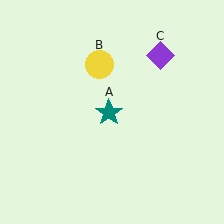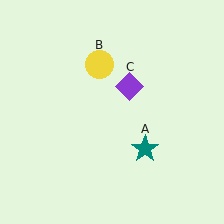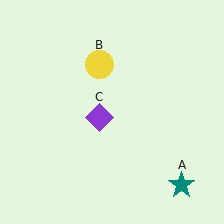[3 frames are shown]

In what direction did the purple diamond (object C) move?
The purple diamond (object C) moved down and to the left.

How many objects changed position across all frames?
2 objects changed position: teal star (object A), purple diamond (object C).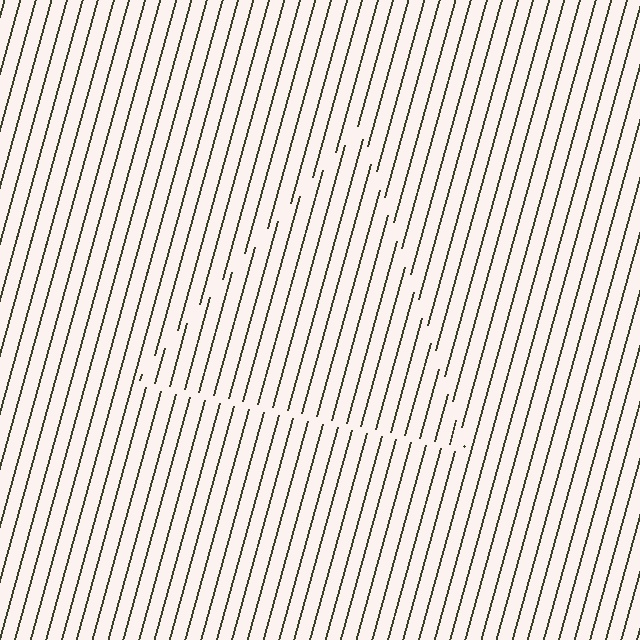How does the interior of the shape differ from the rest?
The interior of the shape contains the same grating, shifted by half a period — the contour is defined by the phase discontinuity where line-ends from the inner and outer gratings abut.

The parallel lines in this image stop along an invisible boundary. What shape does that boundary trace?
An illusory triangle. The interior of the shape contains the same grating, shifted by half a period — the contour is defined by the phase discontinuity where line-ends from the inner and outer gratings abut.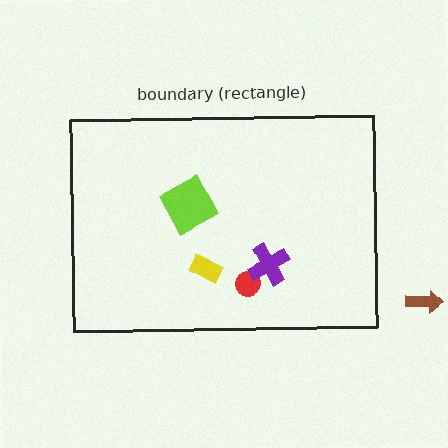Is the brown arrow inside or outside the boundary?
Outside.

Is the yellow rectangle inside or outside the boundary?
Inside.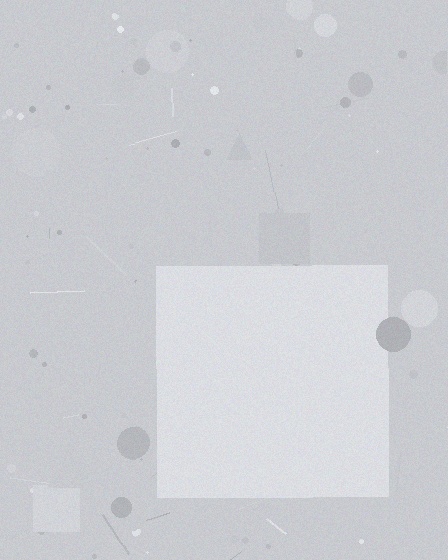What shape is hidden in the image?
A square is hidden in the image.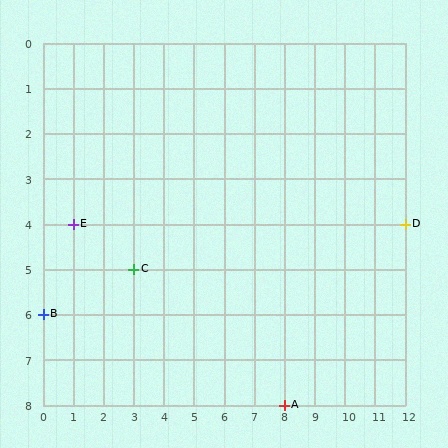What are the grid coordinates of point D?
Point D is at grid coordinates (12, 4).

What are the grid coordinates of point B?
Point B is at grid coordinates (0, 6).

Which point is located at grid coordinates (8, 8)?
Point A is at (8, 8).